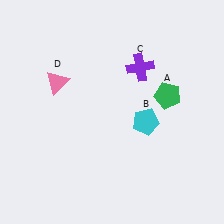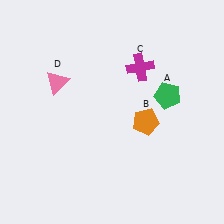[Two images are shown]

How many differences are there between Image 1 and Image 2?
There are 2 differences between the two images.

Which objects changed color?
B changed from cyan to orange. C changed from purple to magenta.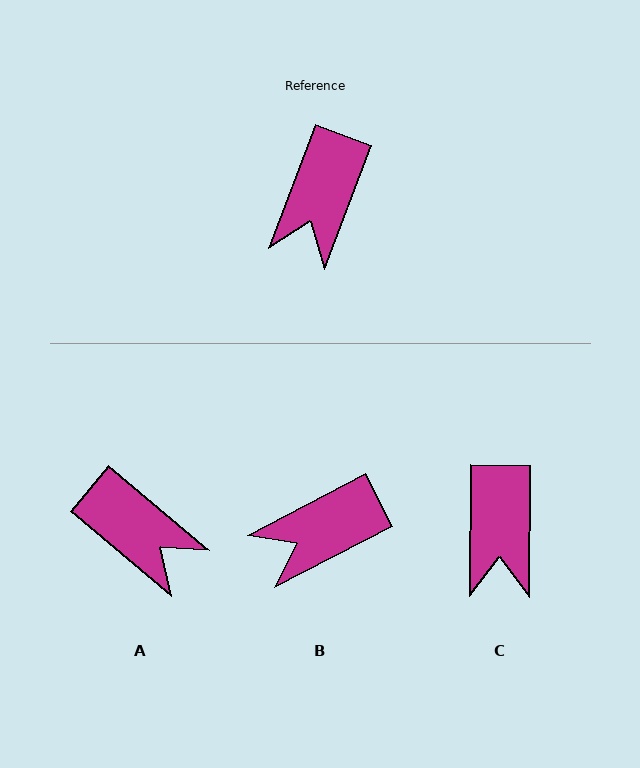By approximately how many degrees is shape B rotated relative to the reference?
Approximately 42 degrees clockwise.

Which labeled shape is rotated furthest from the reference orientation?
A, about 71 degrees away.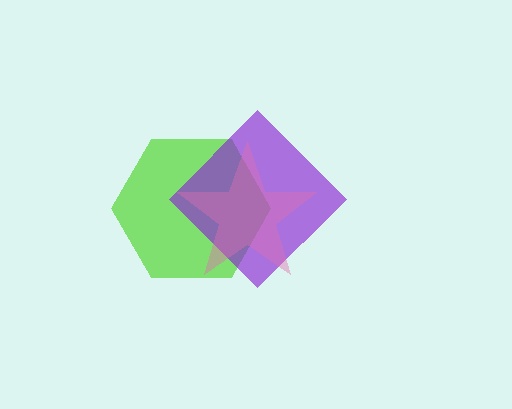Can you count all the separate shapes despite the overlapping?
Yes, there are 3 separate shapes.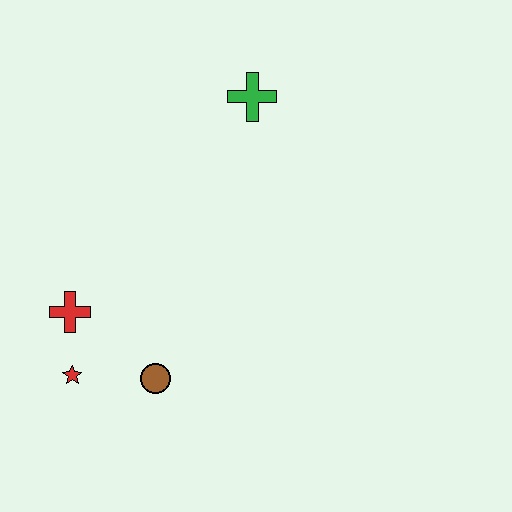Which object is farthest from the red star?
The green cross is farthest from the red star.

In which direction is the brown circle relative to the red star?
The brown circle is to the right of the red star.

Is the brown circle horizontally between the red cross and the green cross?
Yes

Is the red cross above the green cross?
No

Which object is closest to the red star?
The red cross is closest to the red star.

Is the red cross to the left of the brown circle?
Yes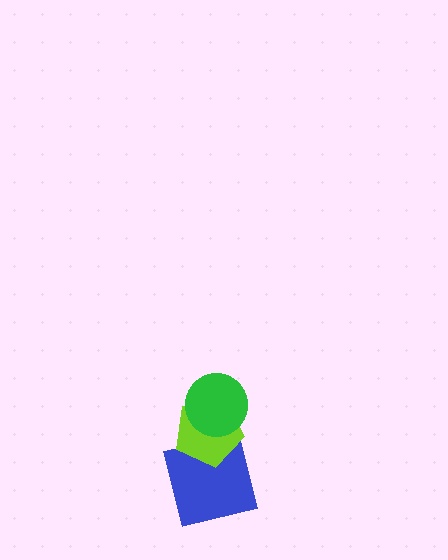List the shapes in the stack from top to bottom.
From top to bottom: the green circle, the lime pentagon, the blue square.